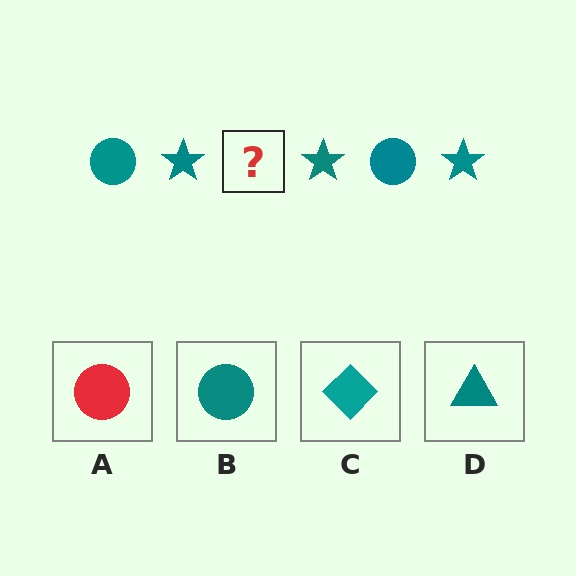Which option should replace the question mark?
Option B.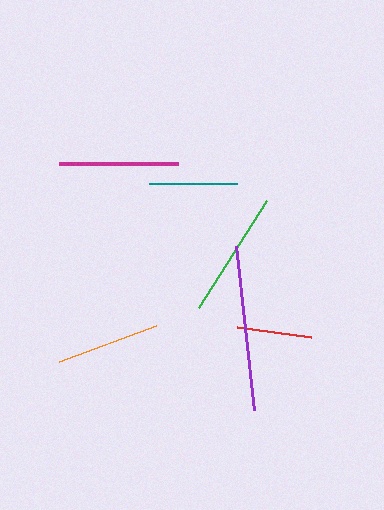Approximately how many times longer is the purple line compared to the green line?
The purple line is approximately 1.3 times the length of the green line.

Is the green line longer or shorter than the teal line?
The green line is longer than the teal line.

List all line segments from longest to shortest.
From longest to shortest: purple, green, magenta, orange, teal, red.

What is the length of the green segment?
The green segment is approximately 126 pixels long.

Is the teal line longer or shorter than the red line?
The teal line is longer than the red line.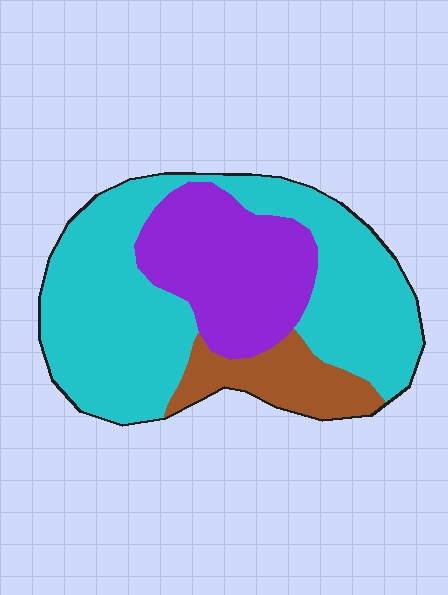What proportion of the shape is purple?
Purple takes up between a quarter and a half of the shape.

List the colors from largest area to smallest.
From largest to smallest: cyan, purple, brown.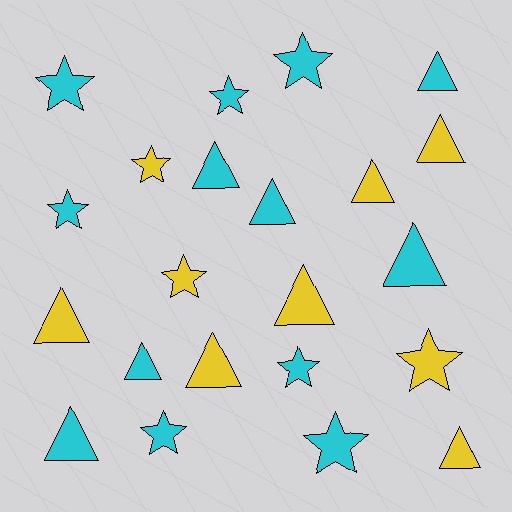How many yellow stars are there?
There are 3 yellow stars.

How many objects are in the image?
There are 22 objects.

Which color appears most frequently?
Cyan, with 13 objects.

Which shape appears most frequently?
Triangle, with 12 objects.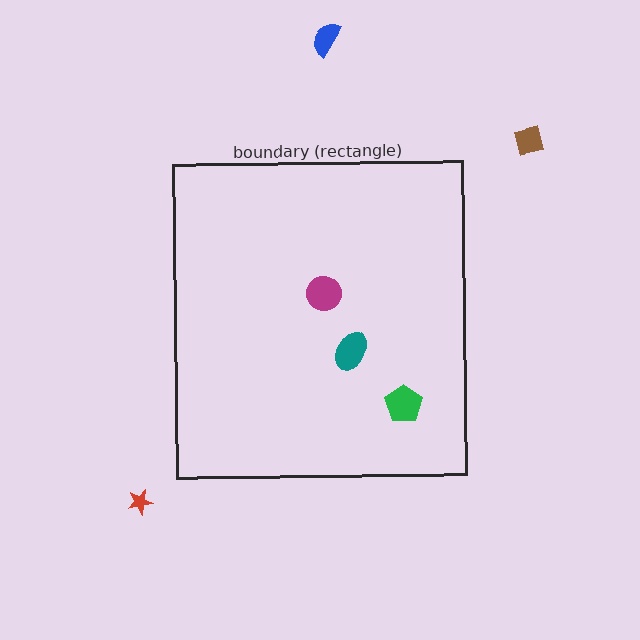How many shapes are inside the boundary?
3 inside, 3 outside.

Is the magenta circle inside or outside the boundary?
Inside.